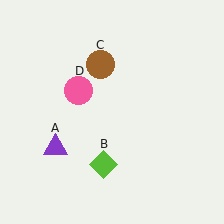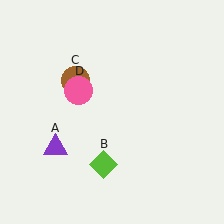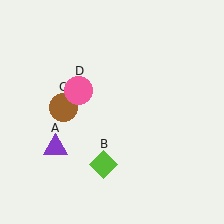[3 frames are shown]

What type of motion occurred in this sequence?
The brown circle (object C) rotated counterclockwise around the center of the scene.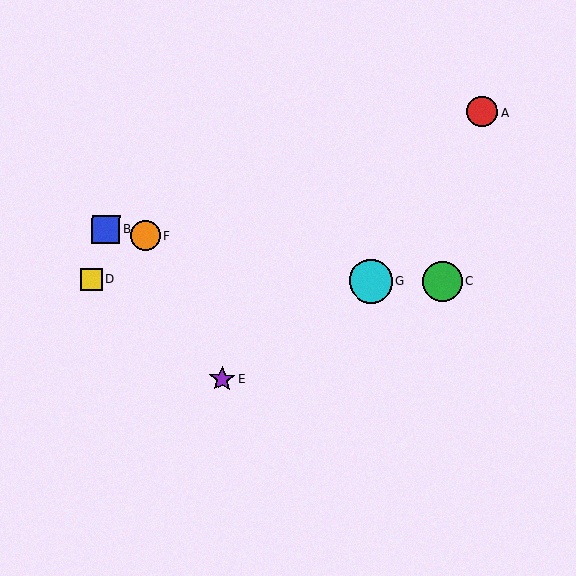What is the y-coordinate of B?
Object B is at y≈229.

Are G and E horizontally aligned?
No, G is at y≈281 and E is at y≈379.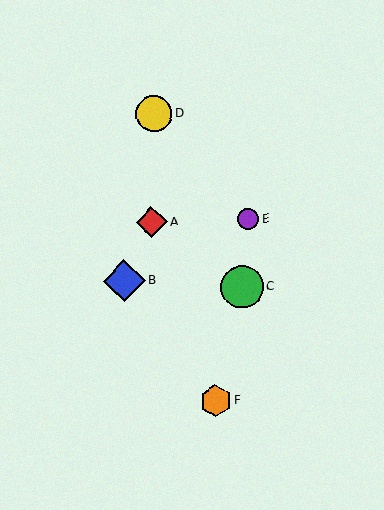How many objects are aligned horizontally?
2 objects (A, E) are aligned horizontally.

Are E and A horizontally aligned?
Yes, both are at y≈219.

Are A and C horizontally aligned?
No, A is at y≈222 and C is at y≈287.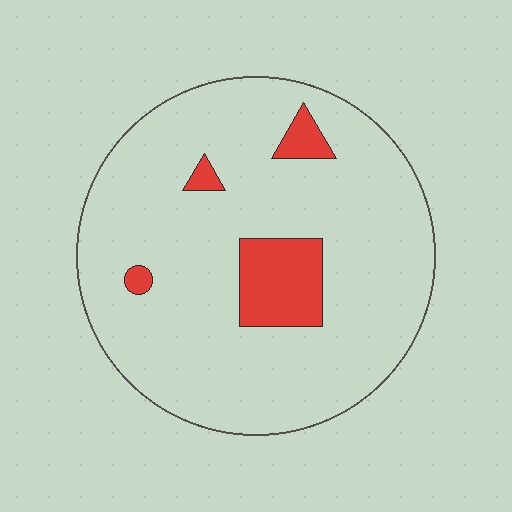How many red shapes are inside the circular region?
4.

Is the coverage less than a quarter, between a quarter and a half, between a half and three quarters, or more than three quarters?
Less than a quarter.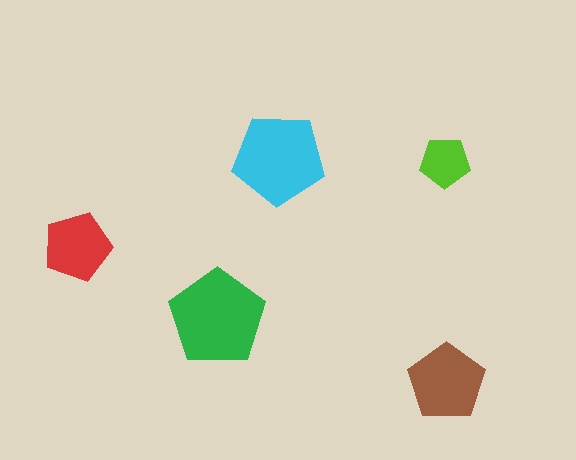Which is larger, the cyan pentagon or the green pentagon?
The green one.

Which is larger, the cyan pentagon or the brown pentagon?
The cyan one.